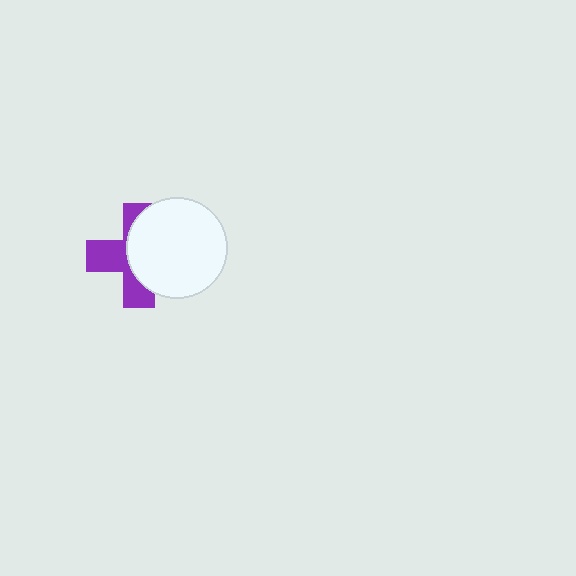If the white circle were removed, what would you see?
You would see the complete purple cross.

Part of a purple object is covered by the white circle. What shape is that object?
It is a cross.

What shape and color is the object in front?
The object in front is a white circle.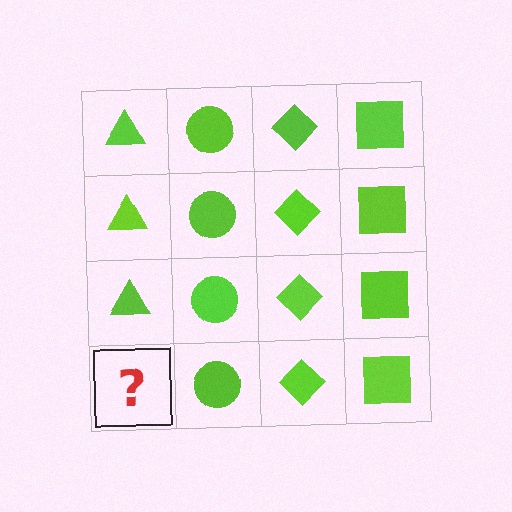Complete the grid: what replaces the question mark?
The question mark should be replaced with a lime triangle.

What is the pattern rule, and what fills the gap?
The rule is that each column has a consistent shape. The gap should be filled with a lime triangle.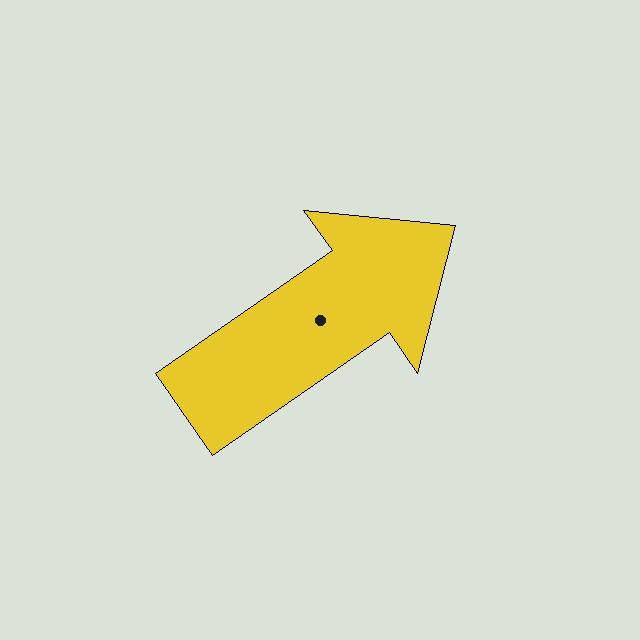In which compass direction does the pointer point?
Northeast.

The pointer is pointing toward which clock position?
Roughly 2 o'clock.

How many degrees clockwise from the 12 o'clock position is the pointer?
Approximately 55 degrees.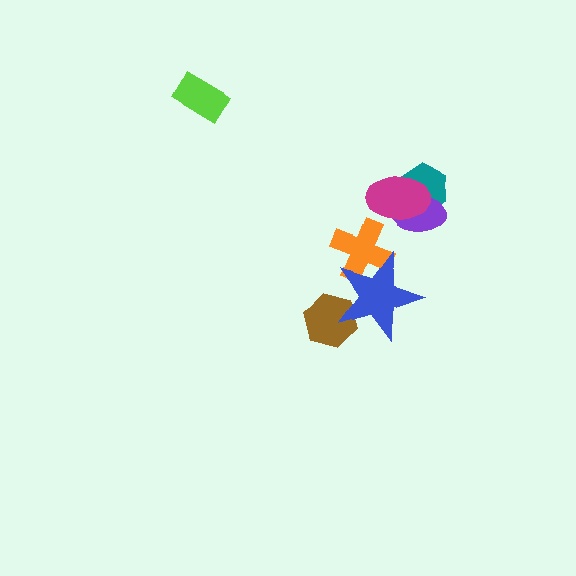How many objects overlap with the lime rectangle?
0 objects overlap with the lime rectangle.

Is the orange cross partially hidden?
Yes, it is partially covered by another shape.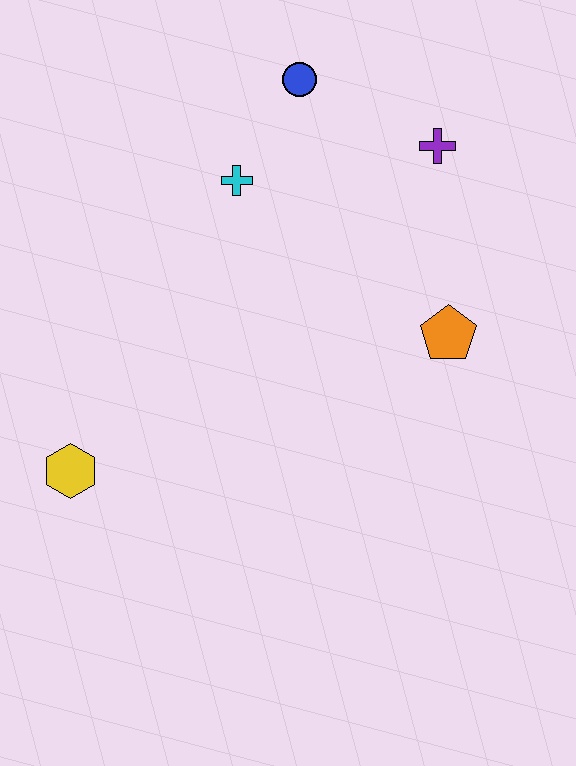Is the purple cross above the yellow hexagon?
Yes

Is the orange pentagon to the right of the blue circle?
Yes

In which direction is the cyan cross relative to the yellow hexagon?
The cyan cross is above the yellow hexagon.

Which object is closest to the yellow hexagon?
The cyan cross is closest to the yellow hexagon.